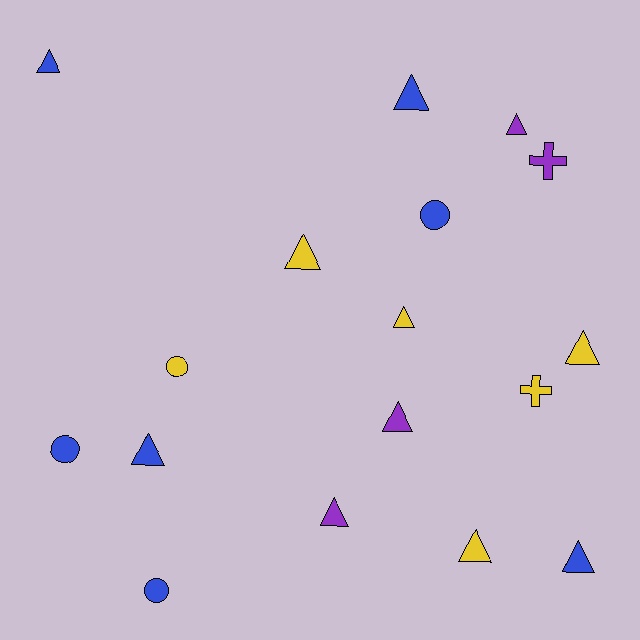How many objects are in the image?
There are 17 objects.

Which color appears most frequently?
Blue, with 7 objects.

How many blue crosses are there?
There are no blue crosses.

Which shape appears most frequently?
Triangle, with 11 objects.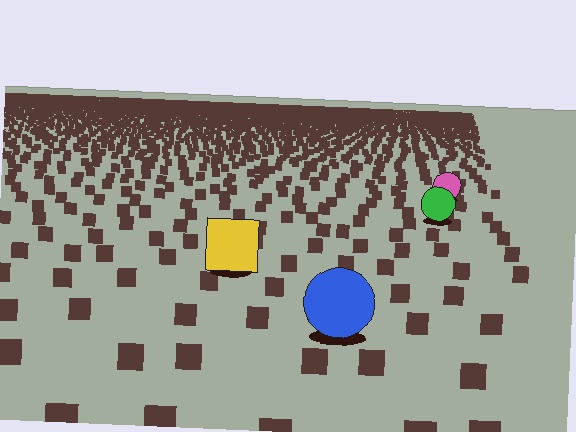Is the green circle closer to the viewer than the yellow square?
No. The yellow square is closer — you can tell from the texture gradient: the ground texture is coarser near it.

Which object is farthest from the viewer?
The pink circle is farthest from the viewer. It appears smaller and the ground texture around it is denser.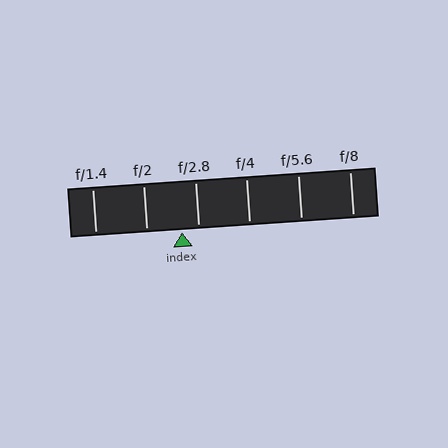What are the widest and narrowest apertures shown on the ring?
The widest aperture shown is f/1.4 and the narrowest is f/8.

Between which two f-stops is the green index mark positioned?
The index mark is between f/2 and f/2.8.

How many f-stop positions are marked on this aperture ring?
There are 6 f-stop positions marked.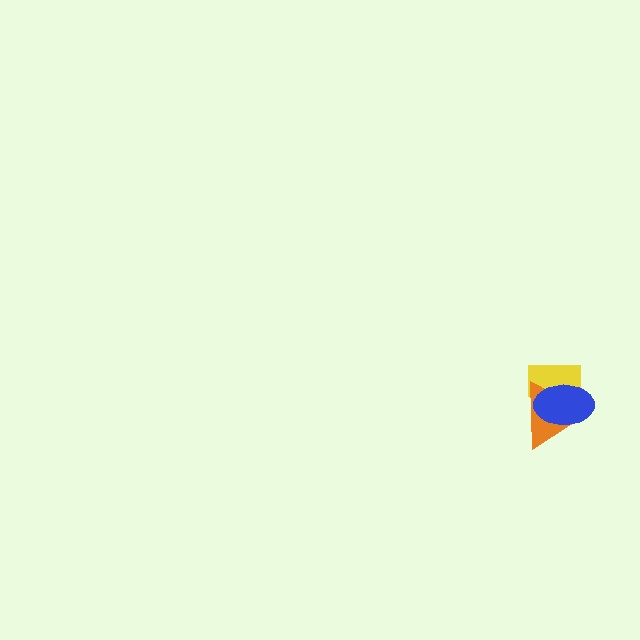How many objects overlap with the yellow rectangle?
2 objects overlap with the yellow rectangle.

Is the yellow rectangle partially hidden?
Yes, it is partially covered by another shape.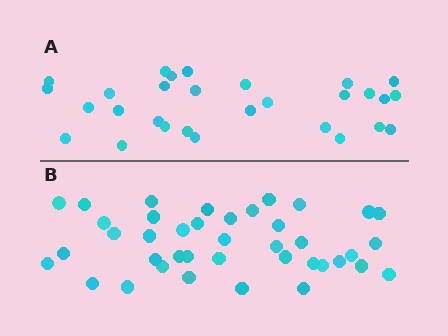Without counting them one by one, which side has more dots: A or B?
Region B (the bottom region) has more dots.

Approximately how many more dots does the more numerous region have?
Region B has roughly 12 or so more dots than region A.